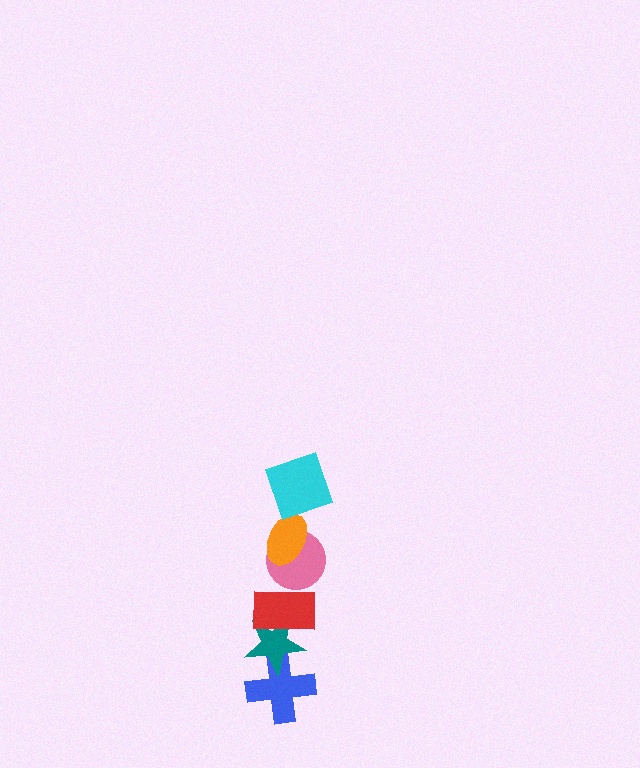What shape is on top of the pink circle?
The orange ellipse is on top of the pink circle.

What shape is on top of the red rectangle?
The pink circle is on top of the red rectangle.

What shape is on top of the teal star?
The red rectangle is on top of the teal star.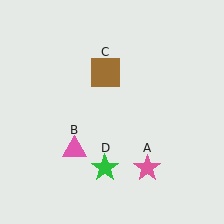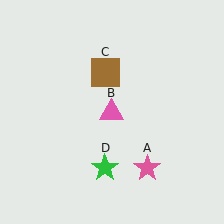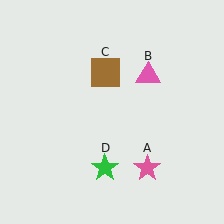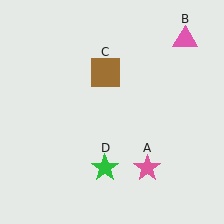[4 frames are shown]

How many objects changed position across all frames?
1 object changed position: pink triangle (object B).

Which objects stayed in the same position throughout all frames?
Pink star (object A) and brown square (object C) and green star (object D) remained stationary.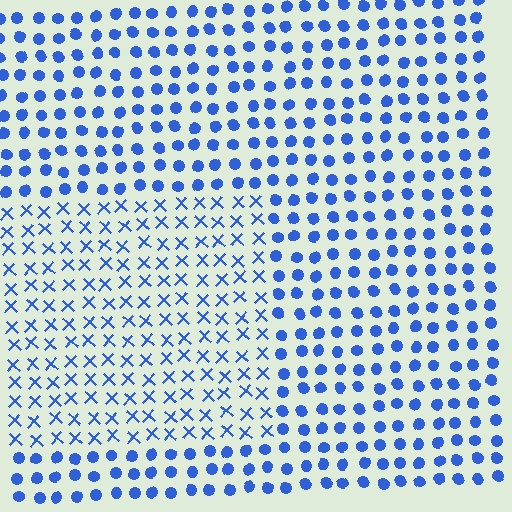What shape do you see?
I see a rectangle.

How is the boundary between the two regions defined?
The boundary is defined by a change in element shape: X marks inside vs. circles outside. All elements share the same color and spacing.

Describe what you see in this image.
The image is filled with small blue elements arranged in a uniform grid. A rectangle-shaped region contains X marks, while the surrounding area contains circles. The boundary is defined purely by the change in element shape.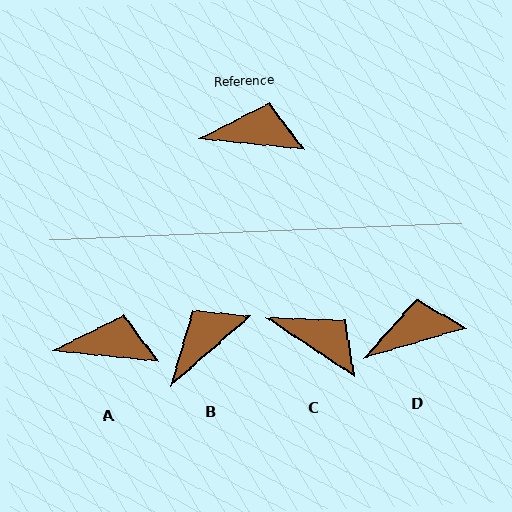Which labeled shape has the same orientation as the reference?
A.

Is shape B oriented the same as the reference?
No, it is off by about 47 degrees.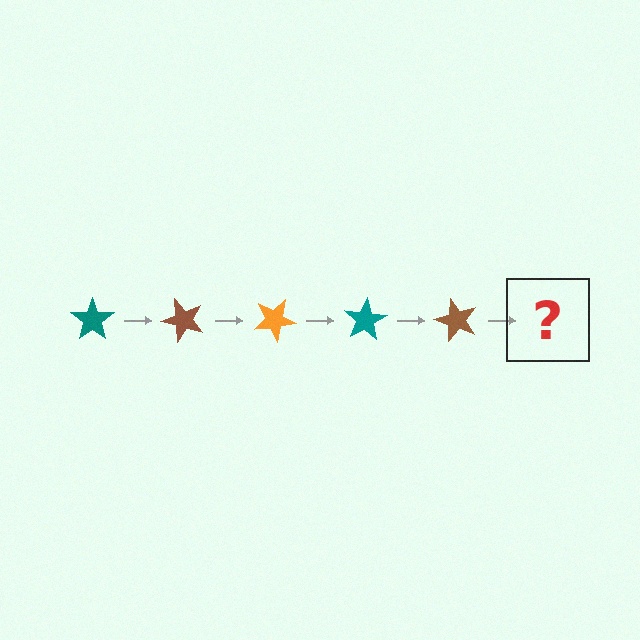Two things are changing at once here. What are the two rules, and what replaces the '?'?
The two rules are that it rotates 50 degrees each step and the color cycles through teal, brown, and orange. The '?' should be an orange star, rotated 250 degrees from the start.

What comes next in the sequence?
The next element should be an orange star, rotated 250 degrees from the start.